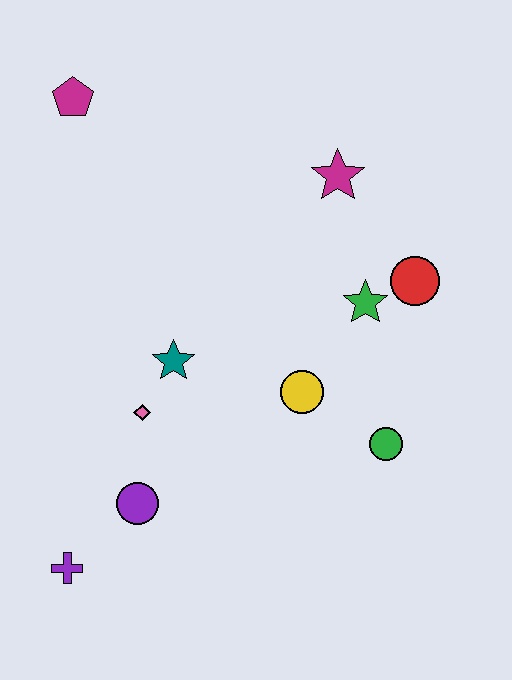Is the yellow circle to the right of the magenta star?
No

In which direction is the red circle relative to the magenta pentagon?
The red circle is to the right of the magenta pentagon.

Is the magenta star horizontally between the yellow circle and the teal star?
No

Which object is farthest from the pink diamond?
The magenta pentagon is farthest from the pink diamond.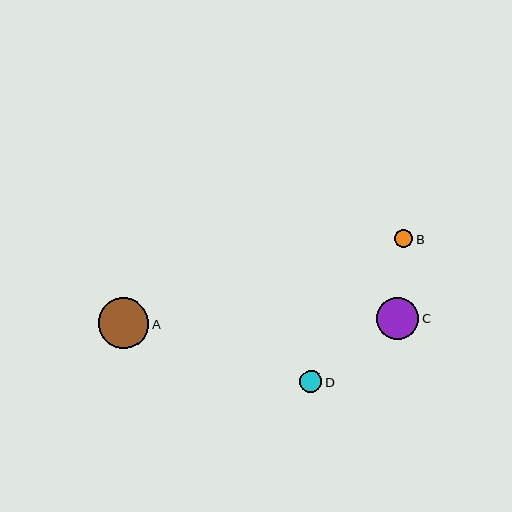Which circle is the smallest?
Circle B is the smallest with a size of approximately 18 pixels.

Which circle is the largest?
Circle A is the largest with a size of approximately 51 pixels.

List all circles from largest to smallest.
From largest to smallest: A, C, D, B.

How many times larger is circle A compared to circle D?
Circle A is approximately 2.3 times the size of circle D.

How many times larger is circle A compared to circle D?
Circle A is approximately 2.3 times the size of circle D.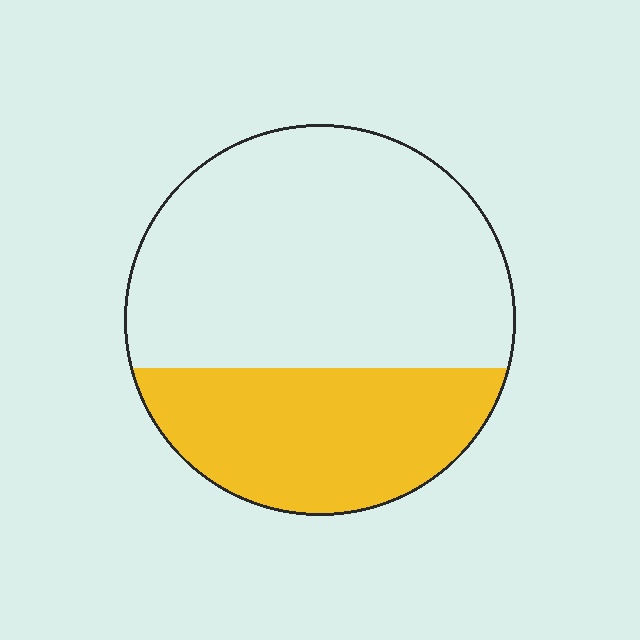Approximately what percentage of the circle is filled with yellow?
Approximately 35%.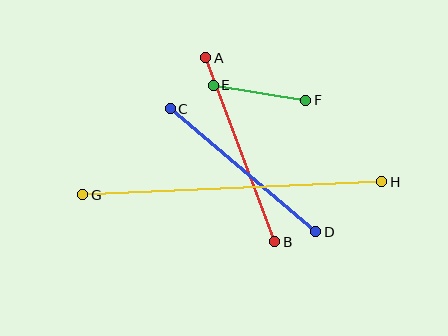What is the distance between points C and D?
The distance is approximately 190 pixels.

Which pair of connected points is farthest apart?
Points G and H are farthest apart.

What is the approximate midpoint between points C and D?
The midpoint is at approximately (243, 170) pixels.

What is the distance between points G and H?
The distance is approximately 299 pixels.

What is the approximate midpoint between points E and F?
The midpoint is at approximately (259, 93) pixels.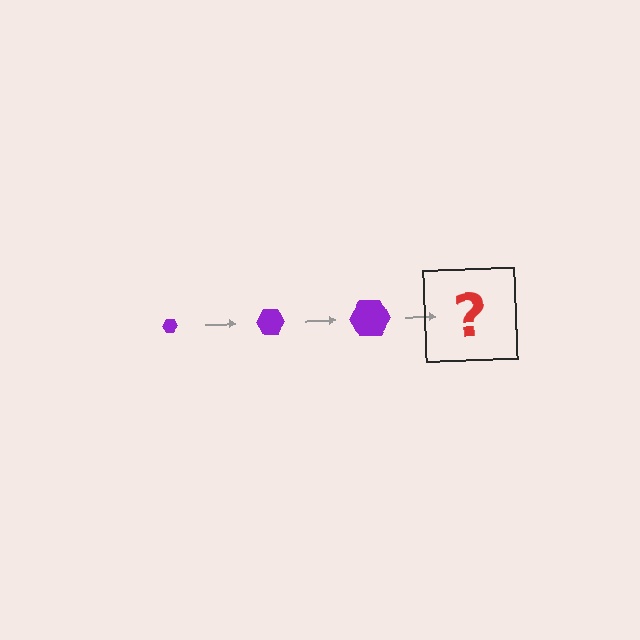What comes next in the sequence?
The next element should be a purple hexagon, larger than the previous one.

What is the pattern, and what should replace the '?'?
The pattern is that the hexagon gets progressively larger each step. The '?' should be a purple hexagon, larger than the previous one.